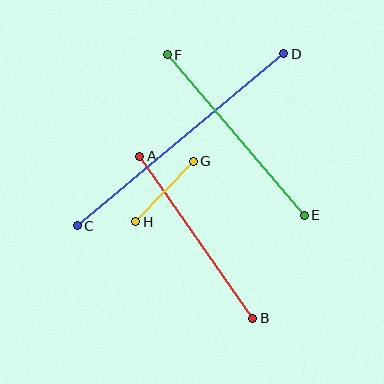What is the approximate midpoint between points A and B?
The midpoint is at approximately (196, 237) pixels.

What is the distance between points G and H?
The distance is approximately 83 pixels.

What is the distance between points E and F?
The distance is approximately 211 pixels.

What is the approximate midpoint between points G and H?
The midpoint is at approximately (165, 191) pixels.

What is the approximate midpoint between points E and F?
The midpoint is at approximately (236, 135) pixels.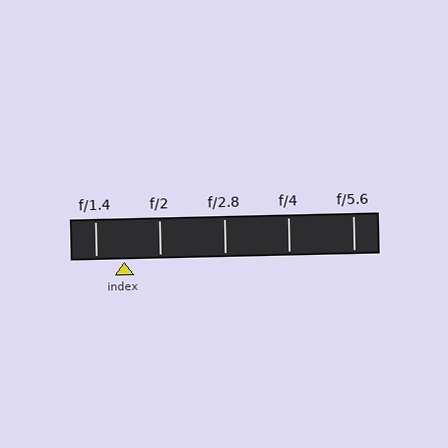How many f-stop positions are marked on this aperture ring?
There are 5 f-stop positions marked.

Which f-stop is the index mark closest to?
The index mark is closest to f/1.4.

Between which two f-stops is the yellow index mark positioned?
The index mark is between f/1.4 and f/2.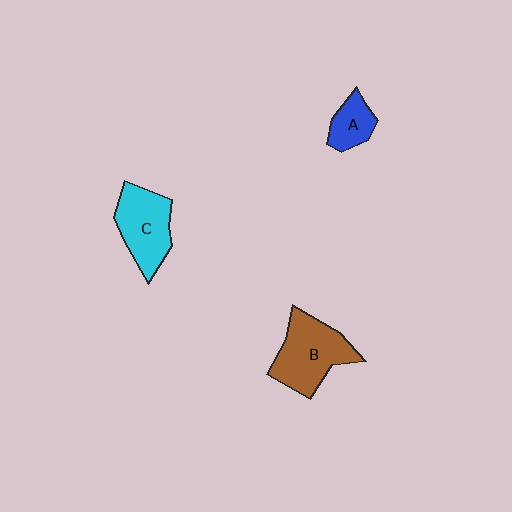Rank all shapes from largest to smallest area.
From largest to smallest: B (brown), C (cyan), A (blue).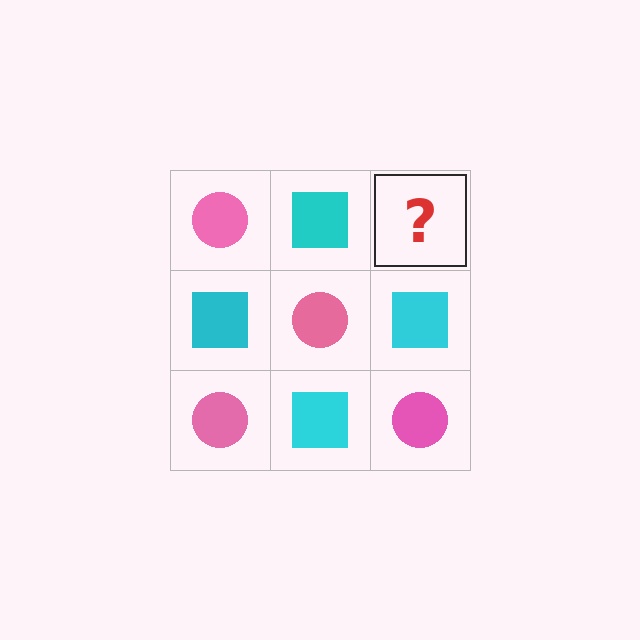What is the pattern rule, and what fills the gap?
The rule is that it alternates pink circle and cyan square in a checkerboard pattern. The gap should be filled with a pink circle.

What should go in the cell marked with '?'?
The missing cell should contain a pink circle.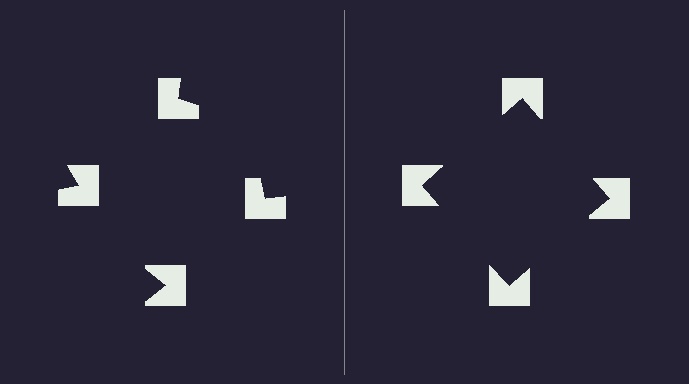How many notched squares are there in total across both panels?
8 — 4 on each side.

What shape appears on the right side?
An illusory square.